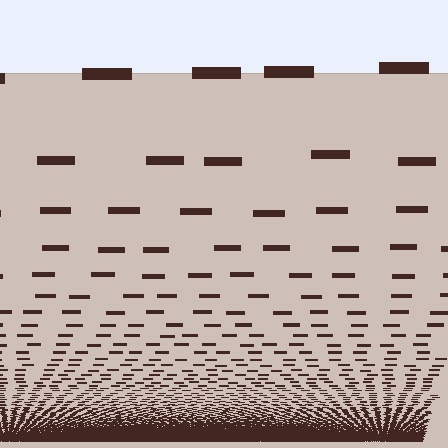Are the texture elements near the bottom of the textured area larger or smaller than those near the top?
Smaller. The gradient is inverted — elements near the bottom are smaller and denser.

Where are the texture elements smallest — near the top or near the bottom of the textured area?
Near the bottom.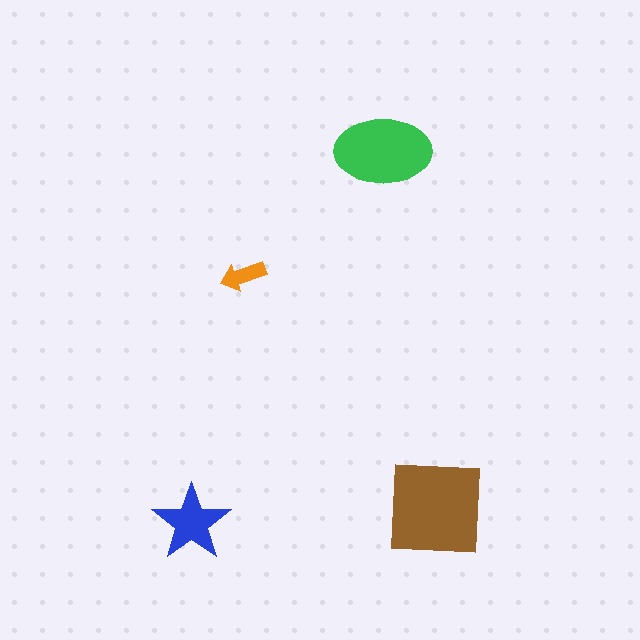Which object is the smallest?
The orange arrow.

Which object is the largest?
The brown square.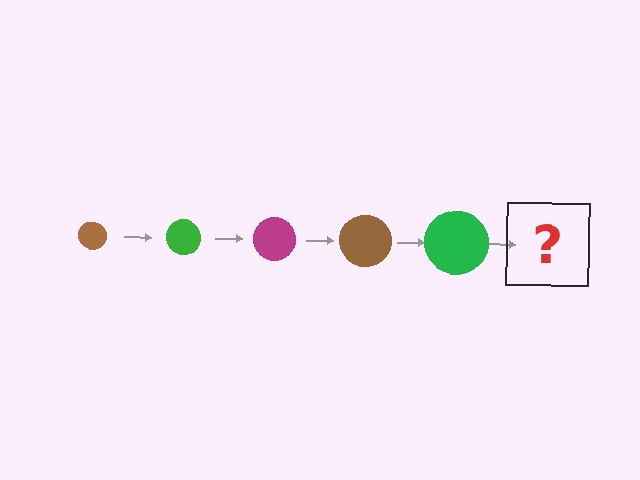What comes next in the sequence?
The next element should be a magenta circle, larger than the previous one.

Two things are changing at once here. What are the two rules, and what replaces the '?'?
The two rules are that the circle grows larger each step and the color cycles through brown, green, and magenta. The '?' should be a magenta circle, larger than the previous one.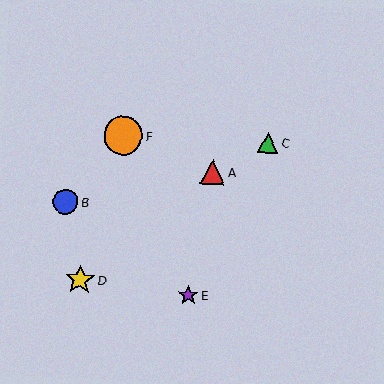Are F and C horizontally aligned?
Yes, both are at y≈136.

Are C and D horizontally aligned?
No, C is at y≈143 and D is at y≈280.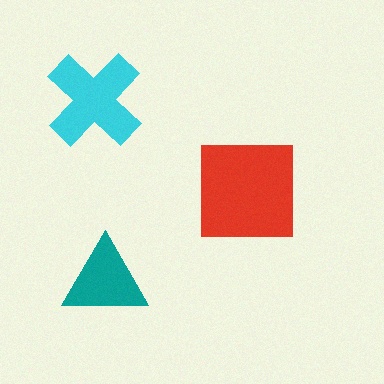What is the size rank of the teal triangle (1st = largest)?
3rd.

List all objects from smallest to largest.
The teal triangle, the cyan cross, the red square.